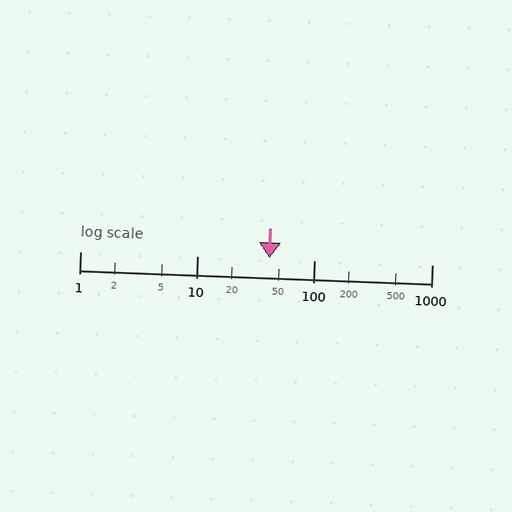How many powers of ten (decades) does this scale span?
The scale spans 3 decades, from 1 to 1000.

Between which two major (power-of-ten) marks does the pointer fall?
The pointer is between 10 and 100.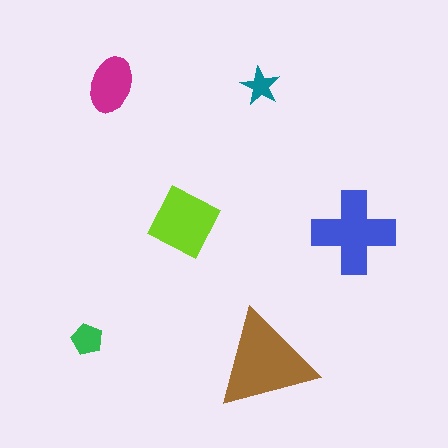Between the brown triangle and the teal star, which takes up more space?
The brown triangle.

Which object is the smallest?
The teal star.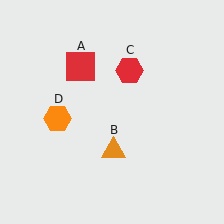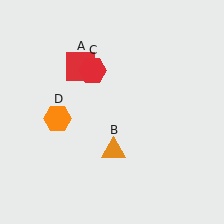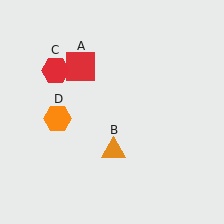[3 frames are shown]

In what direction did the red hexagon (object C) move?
The red hexagon (object C) moved left.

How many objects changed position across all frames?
1 object changed position: red hexagon (object C).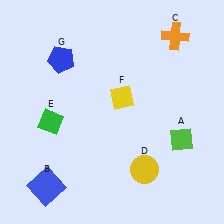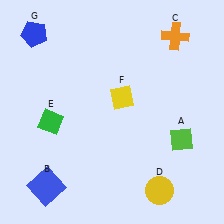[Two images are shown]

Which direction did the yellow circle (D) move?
The yellow circle (D) moved down.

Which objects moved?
The objects that moved are: the yellow circle (D), the blue pentagon (G).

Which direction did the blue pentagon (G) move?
The blue pentagon (G) moved left.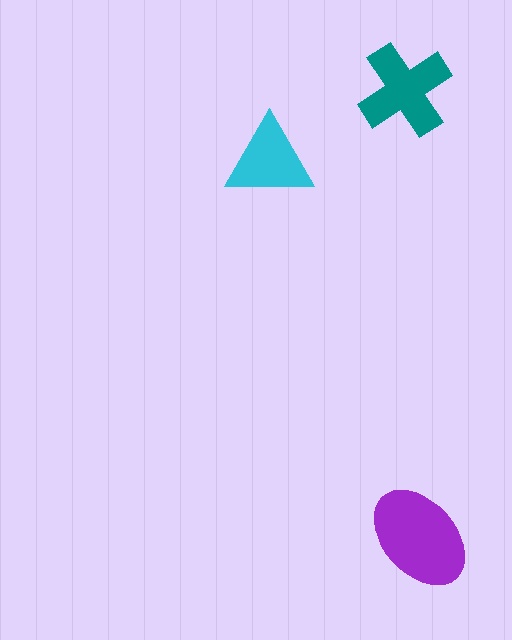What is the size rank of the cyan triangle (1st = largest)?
3rd.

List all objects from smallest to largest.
The cyan triangle, the teal cross, the purple ellipse.